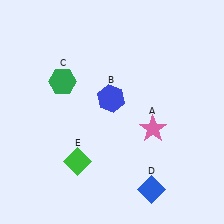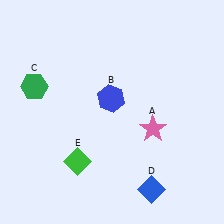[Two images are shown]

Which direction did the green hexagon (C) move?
The green hexagon (C) moved left.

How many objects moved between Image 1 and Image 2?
1 object moved between the two images.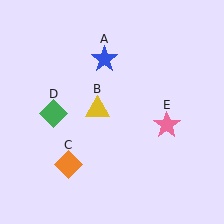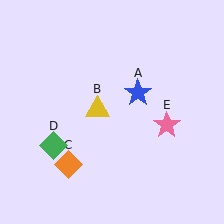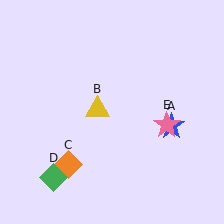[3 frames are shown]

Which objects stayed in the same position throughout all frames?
Yellow triangle (object B) and orange diamond (object C) and pink star (object E) remained stationary.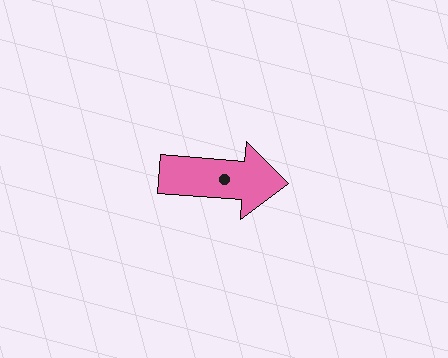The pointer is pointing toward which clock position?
Roughly 3 o'clock.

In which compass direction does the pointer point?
East.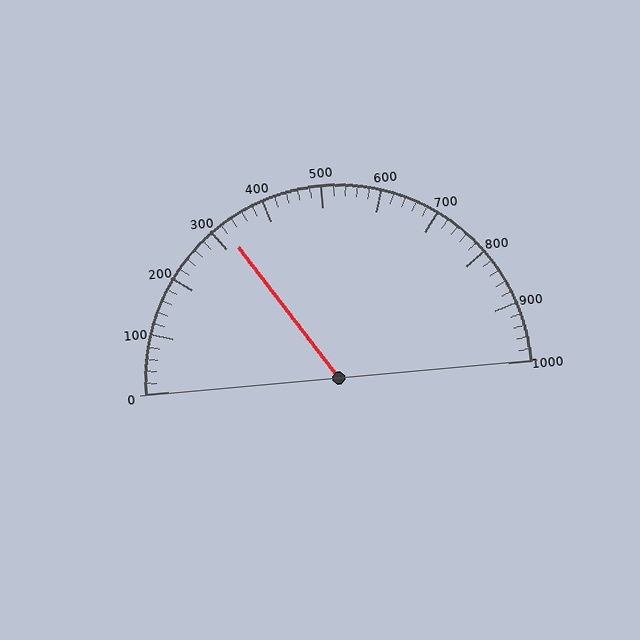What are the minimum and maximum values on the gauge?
The gauge ranges from 0 to 1000.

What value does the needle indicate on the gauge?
The needle indicates approximately 320.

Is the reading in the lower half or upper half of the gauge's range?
The reading is in the lower half of the range (0 to 1000).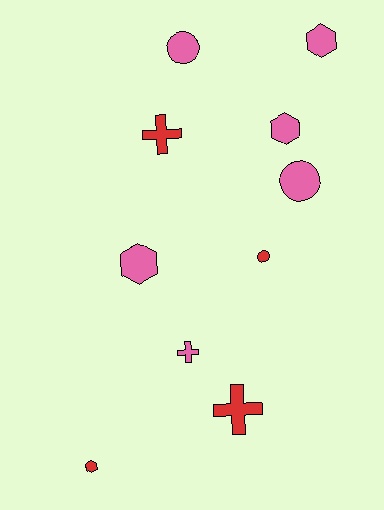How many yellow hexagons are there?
There are no yellow hexagons.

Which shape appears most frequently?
Hexagon, with 4 objects.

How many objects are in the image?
There are 10 objects.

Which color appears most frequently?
Pink, with 6 objects.